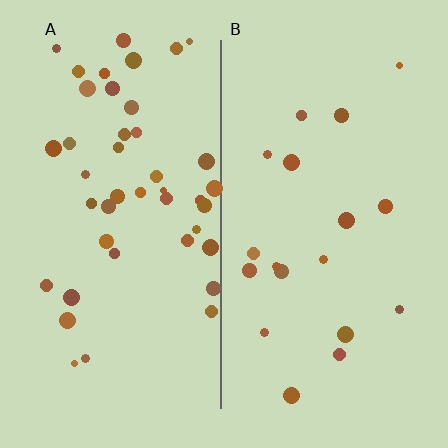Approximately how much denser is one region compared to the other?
Approximately 2.4× — region A over region B.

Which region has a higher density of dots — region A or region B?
A (the left).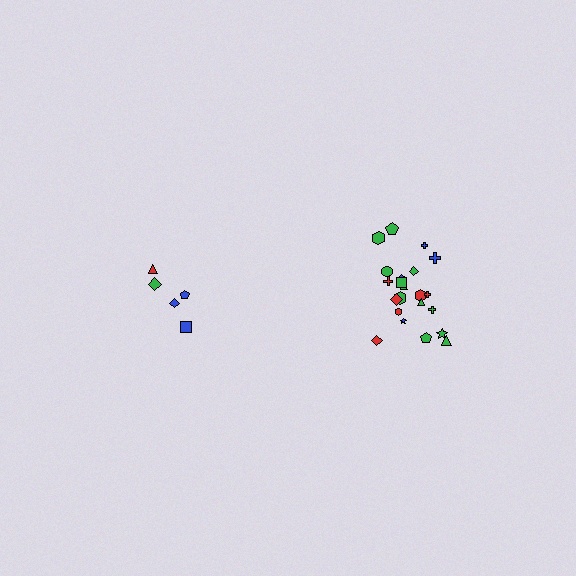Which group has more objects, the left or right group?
The right group.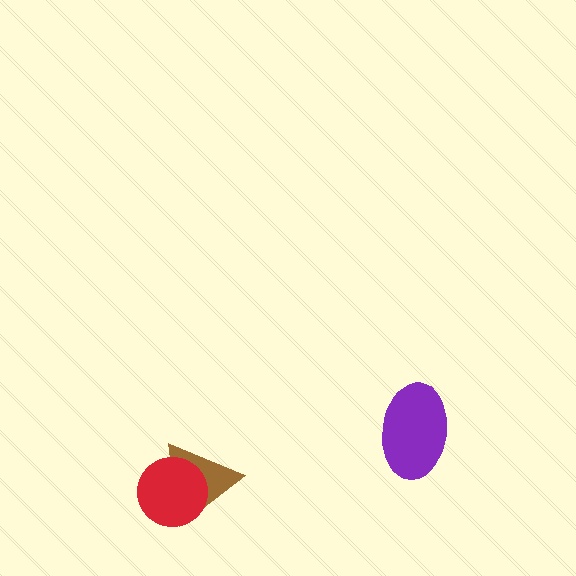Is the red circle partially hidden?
No, no other shape covers it.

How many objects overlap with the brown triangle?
1 object overlaps with the brown triangle.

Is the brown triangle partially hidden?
Yes, it is partially covered by another shape.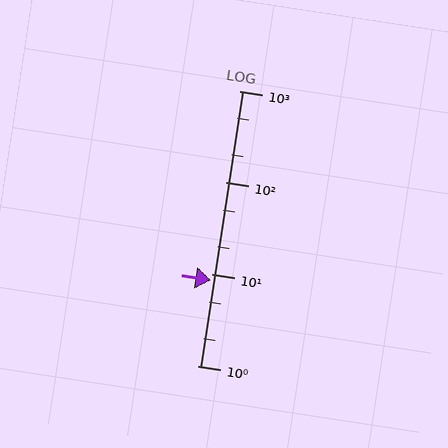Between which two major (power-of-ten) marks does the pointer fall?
The pointer is between 1 and 10.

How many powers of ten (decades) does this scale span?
The scale spans 3 decades, from 1 to 1000.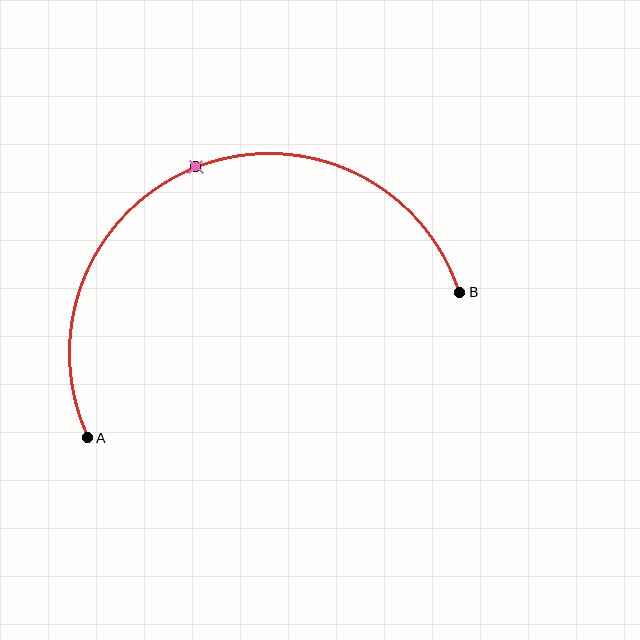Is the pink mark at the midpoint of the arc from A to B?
Yes. The pink mark lies on the arc at equal arc-length from both A and B — it is the arc midpoint.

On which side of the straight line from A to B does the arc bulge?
The arc bulges above the straight line connecting A and B.